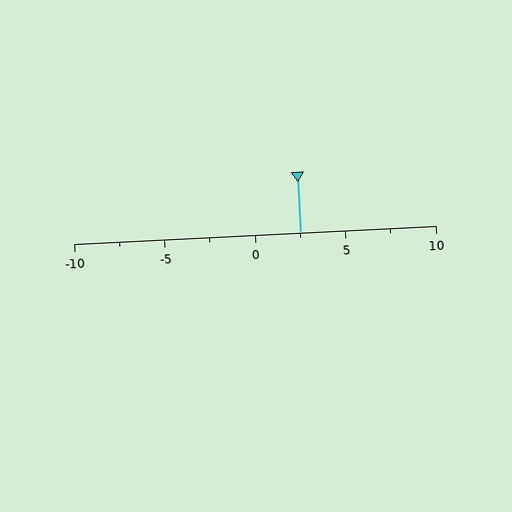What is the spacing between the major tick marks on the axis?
The major ticks are spaced 5 apart.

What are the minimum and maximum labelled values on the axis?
The axis runs from -10 to 10.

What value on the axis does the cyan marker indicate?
The marker indicates approximately 2.5.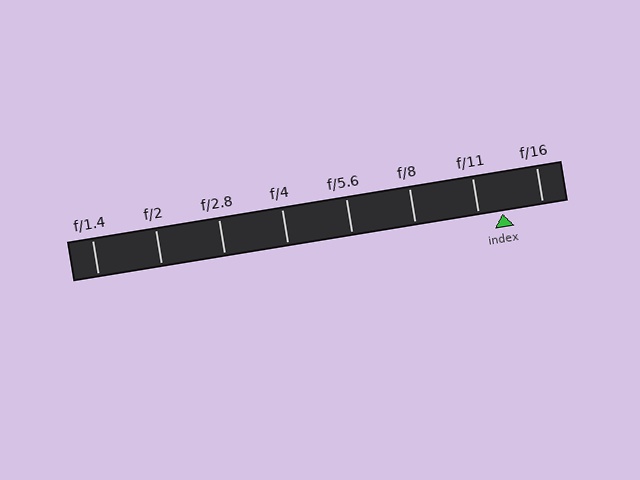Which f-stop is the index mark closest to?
The index mark is closest to f/11.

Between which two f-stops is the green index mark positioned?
The index mark is between f/11 and f/16.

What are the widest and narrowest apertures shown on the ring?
The widest aperture shown is f/1.4 and the narrowest is f/16.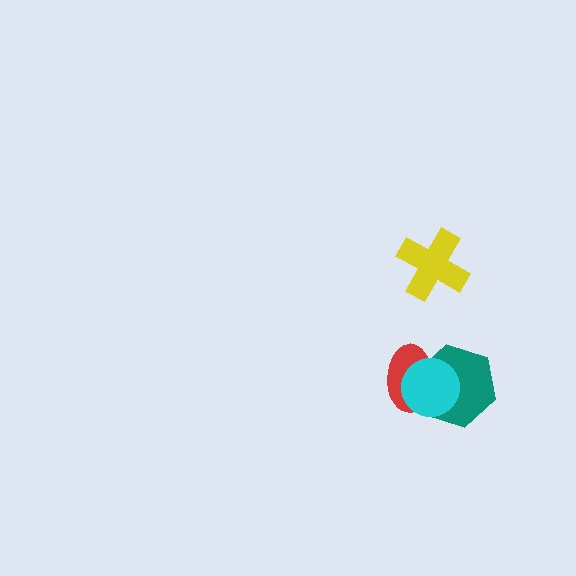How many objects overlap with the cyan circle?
2 objects overlap with the cyan circle.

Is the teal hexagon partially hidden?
Yes, it is partially covered by another shape.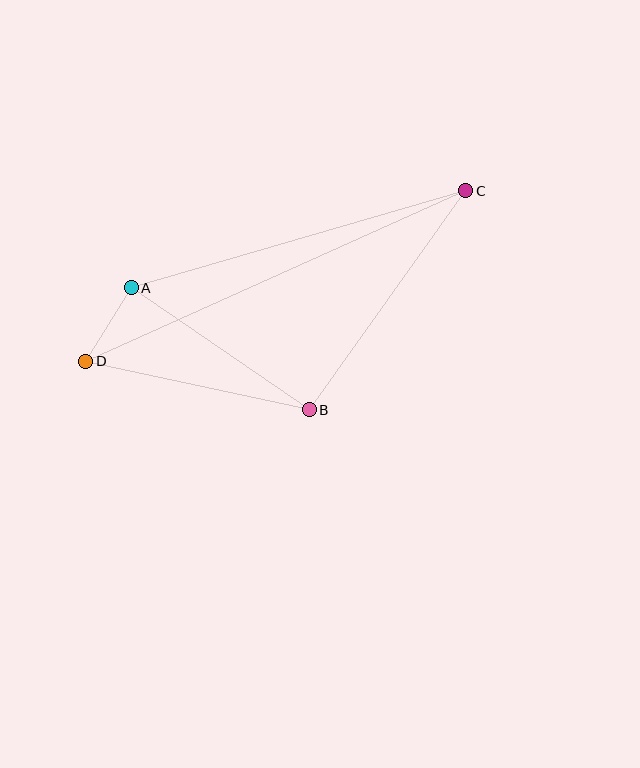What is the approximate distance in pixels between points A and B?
The distance between A and B is approximately 216 pixels.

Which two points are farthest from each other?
Points C and D are farthest from each other.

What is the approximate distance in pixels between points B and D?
The distance between B and D is approximately 229 pixels.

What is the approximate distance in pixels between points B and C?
The distance between B and C is approximately 269 pixels.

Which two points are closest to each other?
Points A and D are closest to each other.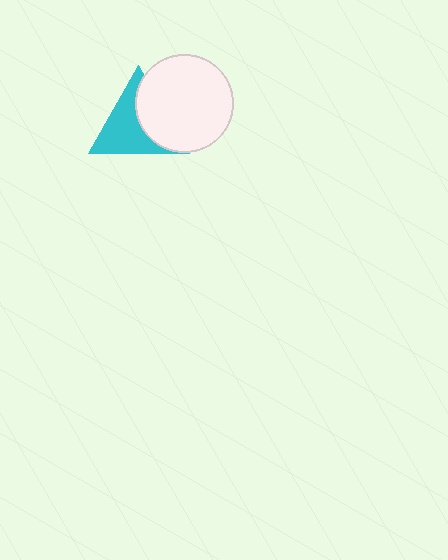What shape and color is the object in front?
The object in front is a white circle.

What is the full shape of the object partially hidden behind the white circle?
The partially hidden object is a cyan triangle.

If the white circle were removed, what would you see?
You would see the complete cyan triangle.